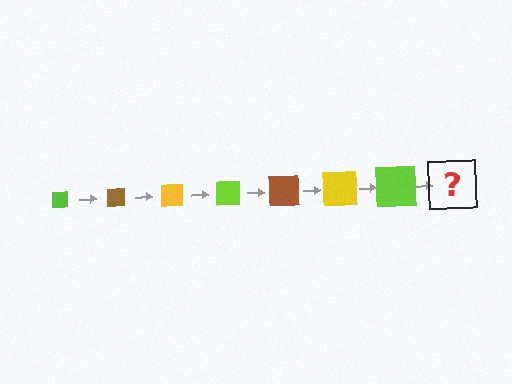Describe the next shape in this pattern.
It should be a brown square, larger than the previous one.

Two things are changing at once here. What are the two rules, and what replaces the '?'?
The two rules are that the square grows larger each step and the color cycles through lime, brown, and yellow. The '?' should be a brown square, larger than the previous one.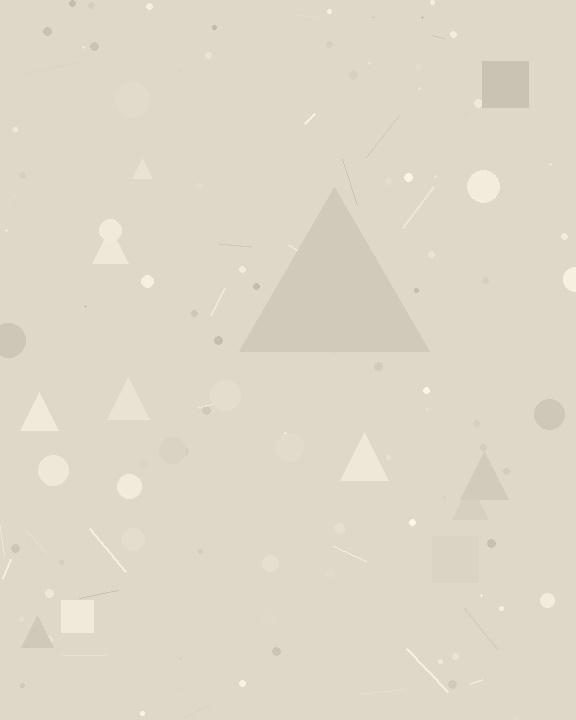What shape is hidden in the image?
A triangle is hidden in the image.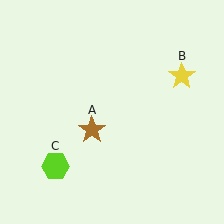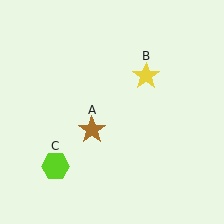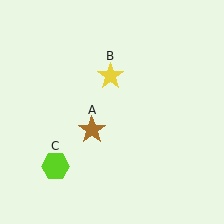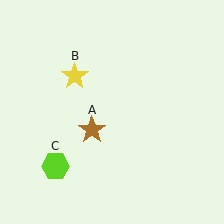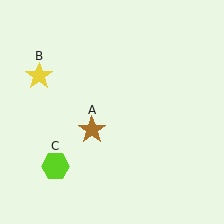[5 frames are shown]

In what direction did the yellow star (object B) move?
The yellow star (object B) moved left.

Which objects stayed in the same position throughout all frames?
Brown star (object A) and lime hexagon (object C) remained stationary.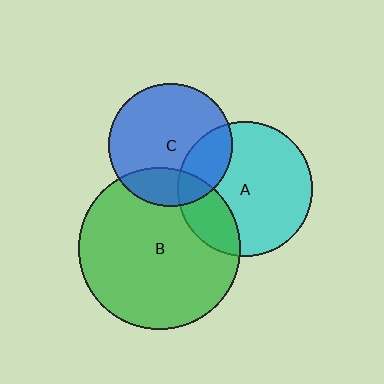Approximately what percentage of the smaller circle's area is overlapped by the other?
Approximately 20%.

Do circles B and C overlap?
Yes.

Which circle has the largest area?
Circle B (green).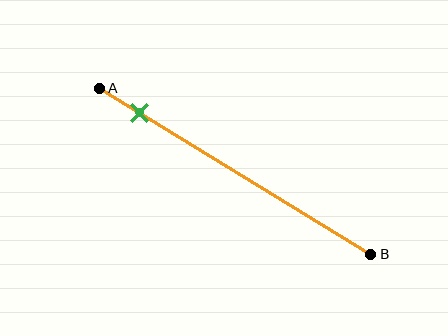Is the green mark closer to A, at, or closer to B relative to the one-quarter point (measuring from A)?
The green mark is closer to point A than the one-quarter point of segment AB.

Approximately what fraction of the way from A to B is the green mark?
The green mark is approximately 15% of the way from A to B.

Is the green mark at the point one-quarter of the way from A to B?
No, the mark is at about 15% from A, not at the 25% one-quarter point.